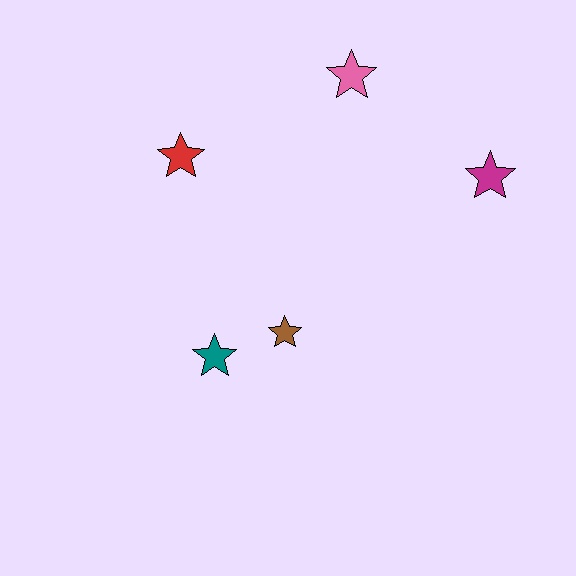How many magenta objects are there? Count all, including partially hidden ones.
There is 1 magenta object.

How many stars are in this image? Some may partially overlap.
There are 5 stars.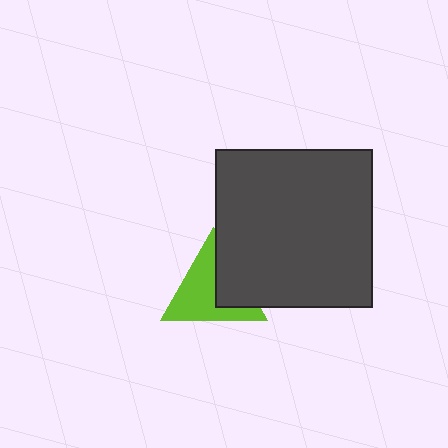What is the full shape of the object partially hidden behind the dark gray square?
The partially hidden object is a lime triangle.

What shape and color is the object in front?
The object in front is a dark gray square.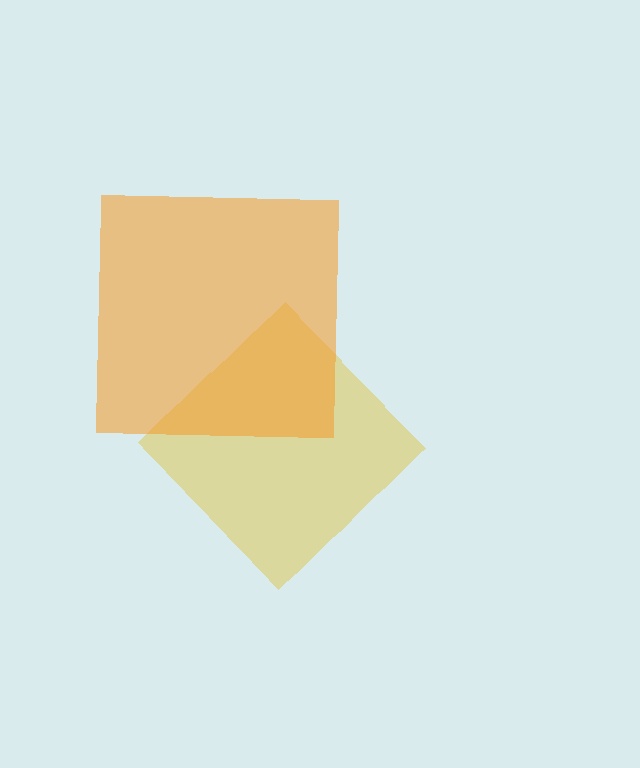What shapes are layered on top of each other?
The layered shapes are: a yellow diamond, an orange square.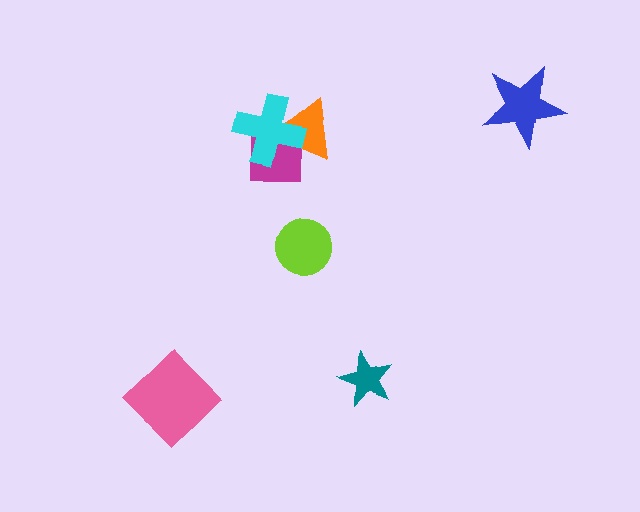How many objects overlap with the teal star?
0 objects overlap with the teal star.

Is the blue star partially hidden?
No, no other shape covers it.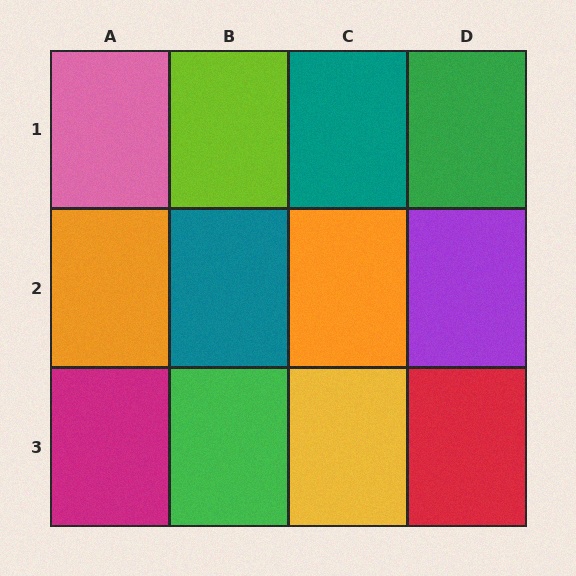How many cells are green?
2 cells are green.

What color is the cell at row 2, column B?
Teal.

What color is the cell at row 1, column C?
Teal.